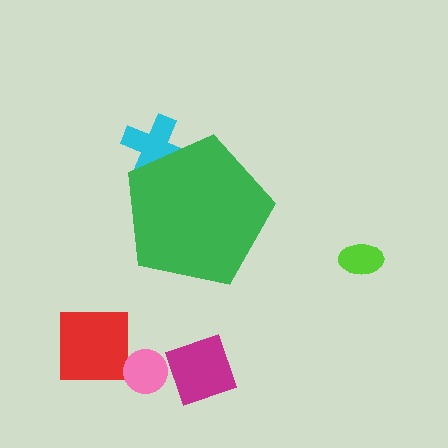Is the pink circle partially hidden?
No, the pink circle is fully visible.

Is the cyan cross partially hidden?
Yes, the cyan cross is partially hidden behind the green pentagon.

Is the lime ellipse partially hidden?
No, the lime ellipse is fully visible.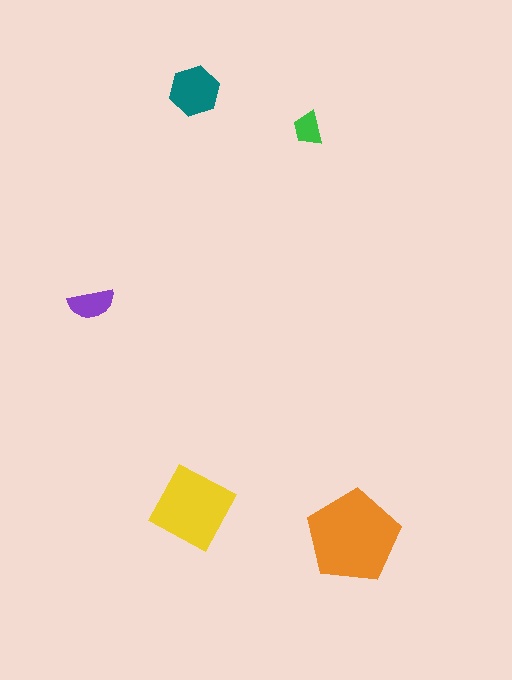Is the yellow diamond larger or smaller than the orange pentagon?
Smaller.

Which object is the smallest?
The green trapezoid.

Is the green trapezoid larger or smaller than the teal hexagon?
Smaller.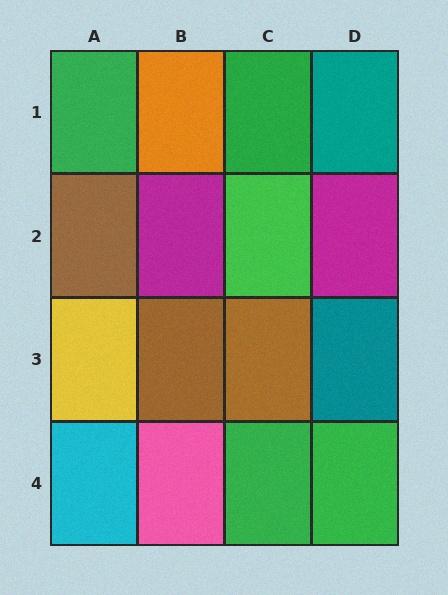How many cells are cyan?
1 cell is cyan.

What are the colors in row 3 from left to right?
Yellow, brown, brown, teal.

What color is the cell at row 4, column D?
Green.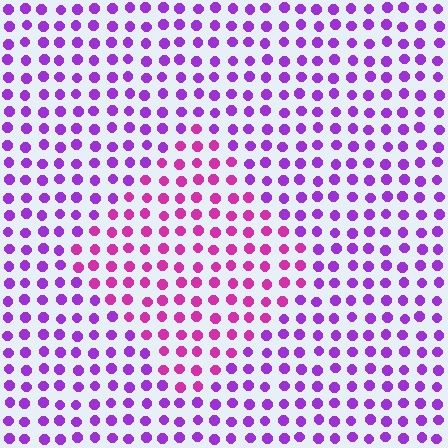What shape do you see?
I see a diamond.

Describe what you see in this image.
The image is filled with small purple elements in a uniform arrangement. A diamond-shaped region is visible where the elements are tinted to a slightly different hue, forming a subtle color boundary.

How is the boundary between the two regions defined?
The boundary is defined purely by a slight shift in hue (about 35 degrees). Spacing, size, and orientation are identical on both sides.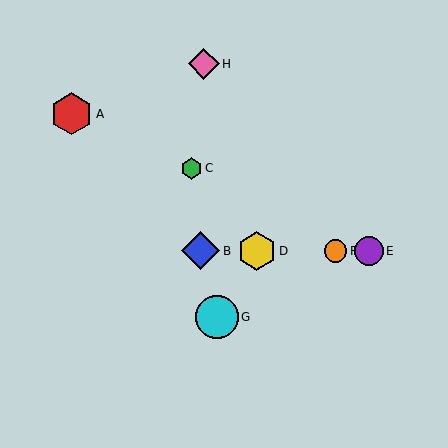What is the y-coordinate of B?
Object B is at y≈251.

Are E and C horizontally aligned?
No, E is at y≈251 and C is at y≈168.